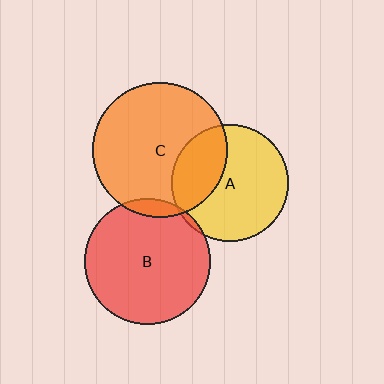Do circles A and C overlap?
Yes.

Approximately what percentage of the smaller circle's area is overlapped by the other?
Approximately 30%.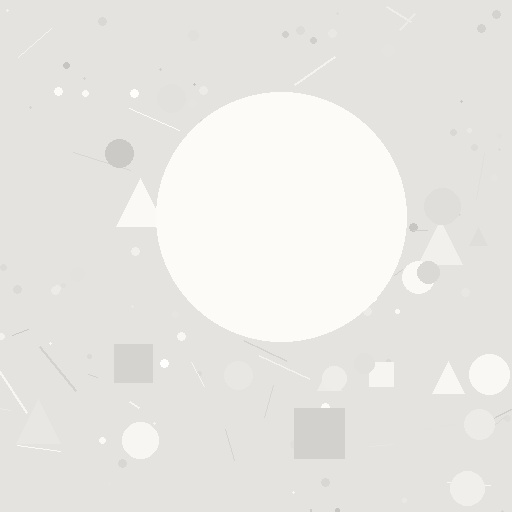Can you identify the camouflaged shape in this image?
The camouflaged shape is a circle.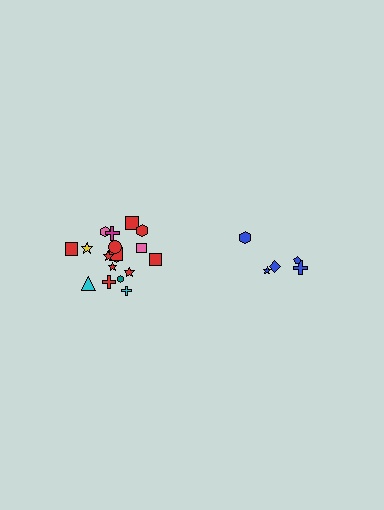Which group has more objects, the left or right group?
The left group.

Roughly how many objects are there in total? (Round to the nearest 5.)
Roughly 25 objects in total.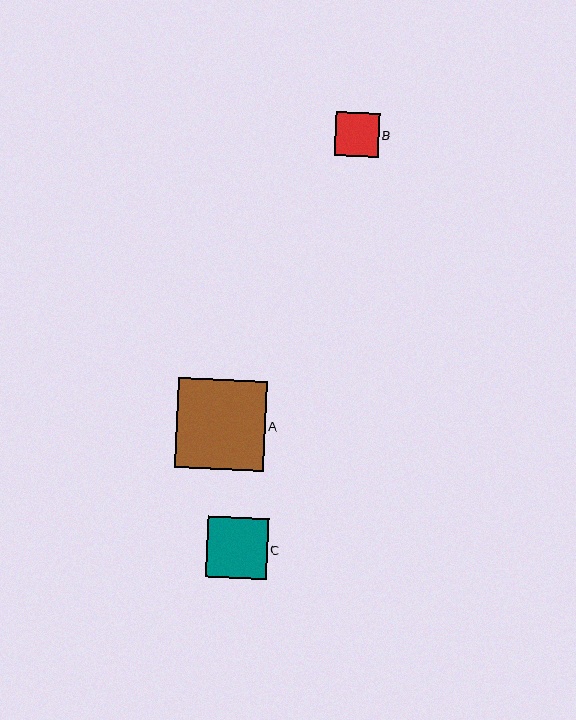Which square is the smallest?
Square B is the smallest with a size of approximately 44 pixels.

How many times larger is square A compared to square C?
Square A is approximately 1.5 times the size of square C.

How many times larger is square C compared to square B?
Square C is approximately 1.4 times the size of square B.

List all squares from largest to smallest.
From largest to smallest: A, C, B.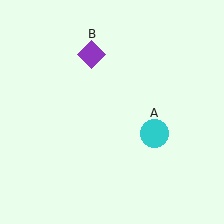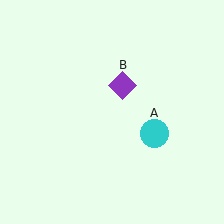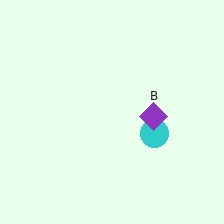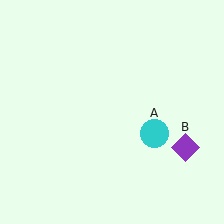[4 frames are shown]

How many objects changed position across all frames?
1 object changed position: purple diamond (object B).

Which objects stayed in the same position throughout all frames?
Cyan circle (object A) remained stationary.